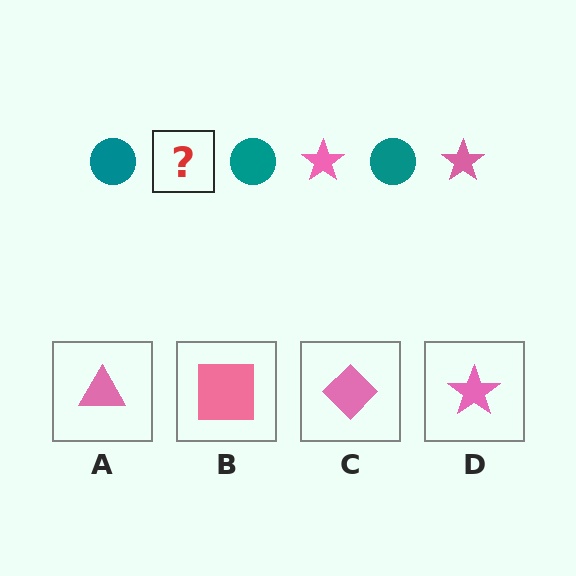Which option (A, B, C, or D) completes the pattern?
D.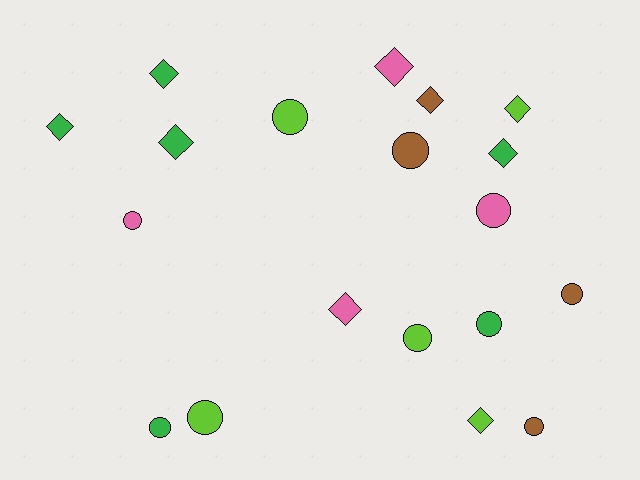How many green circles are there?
There are 2 green circles.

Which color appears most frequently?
Green, with 6 objects.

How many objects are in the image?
There are 19 objects.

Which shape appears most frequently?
Circle, with 10 objects.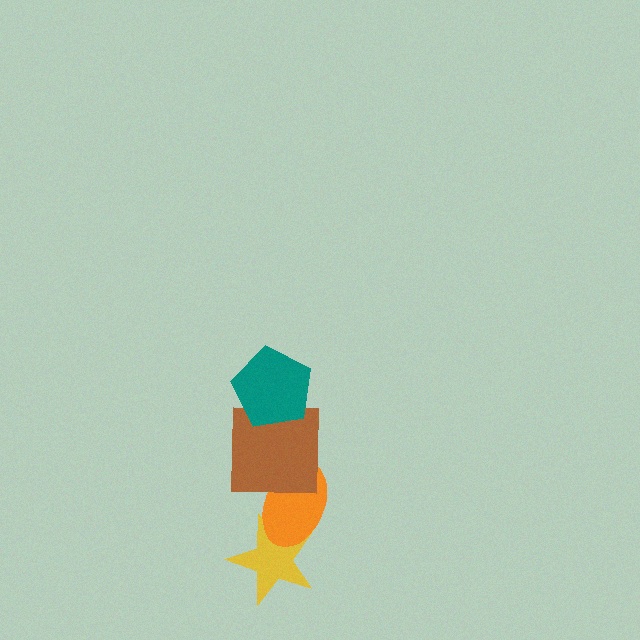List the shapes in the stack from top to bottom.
From top to bottom: the teal pentagon, the brown square, the orange ellipse, the yellow star.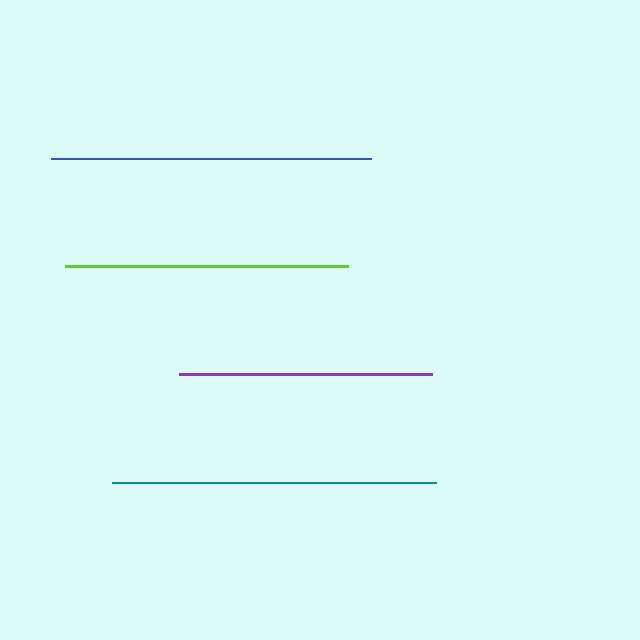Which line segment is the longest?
The teal line is the longest at approximately 324 pixels.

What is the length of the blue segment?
The blue segment is approximately 320 pixels long.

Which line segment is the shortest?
The purple line is the shortest at approximately 253 pixels.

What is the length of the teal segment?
The teal segment is approximately 324 pixels long.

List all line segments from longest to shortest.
From longest to shortest: teal, blue, lime, purple.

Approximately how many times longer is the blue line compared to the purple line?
The blue line is approximately 1.3 times the length of the purple line.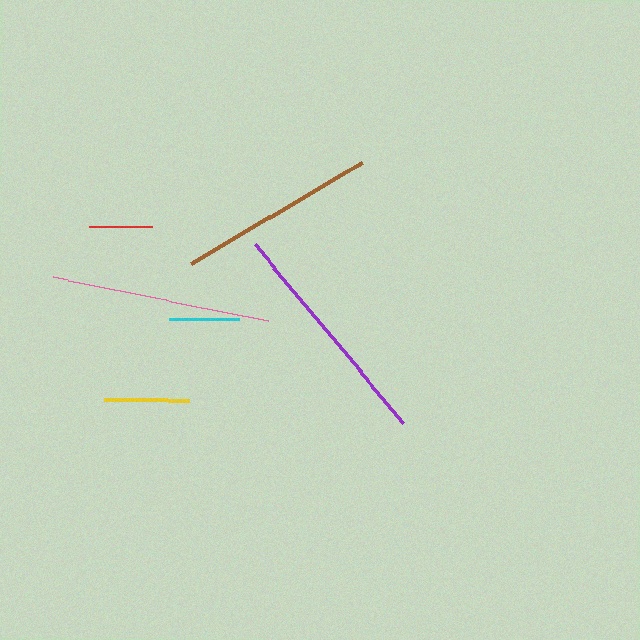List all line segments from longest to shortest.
From longest to shortest: purple, pink, brown, yellow, cyan, red.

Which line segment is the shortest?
The red line is the shortest at approximately 63 pixels.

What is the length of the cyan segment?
The cyan segment is approximately 71 pixels long.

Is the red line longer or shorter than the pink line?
The pink line is longer than the red line.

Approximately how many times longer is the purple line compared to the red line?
The purple line is approximately 3.7 times the length of the red line.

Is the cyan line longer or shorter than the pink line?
The pink line is longer than the cyan line.